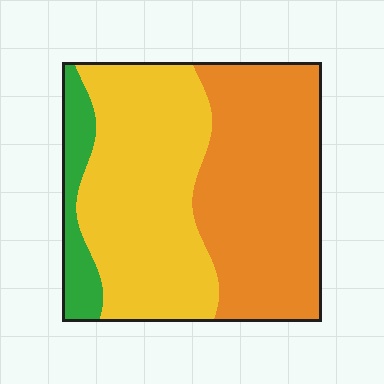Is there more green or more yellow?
Yellow.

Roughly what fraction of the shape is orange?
Orange covers about 45% of the shape.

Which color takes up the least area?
Green, at roughly 10%.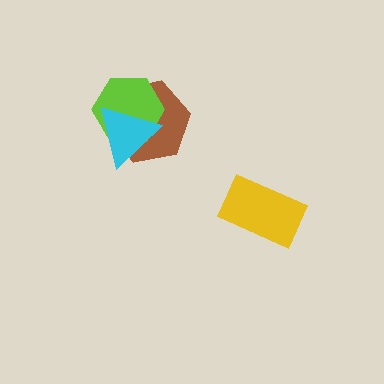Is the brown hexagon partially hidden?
Yes, it is partially covered by another shape.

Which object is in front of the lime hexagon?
The cyan triangle is in front of the lime hexagon.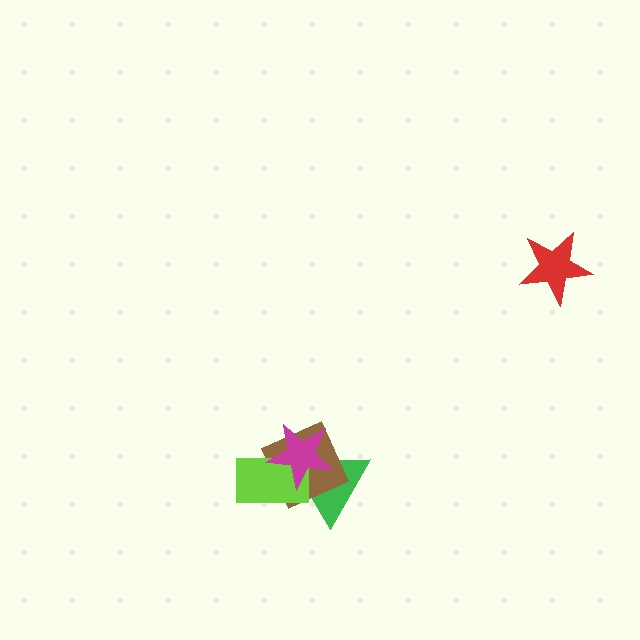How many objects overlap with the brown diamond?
3 objects overlap with the brown diamond.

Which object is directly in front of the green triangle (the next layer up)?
The brown diamond is directly in front of the green triangle.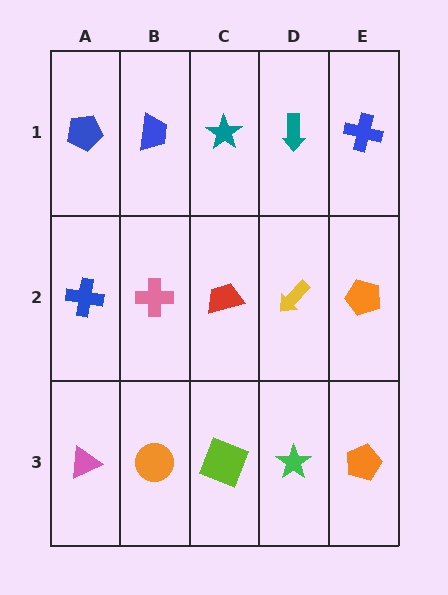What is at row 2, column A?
A blue cross.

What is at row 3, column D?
A green star.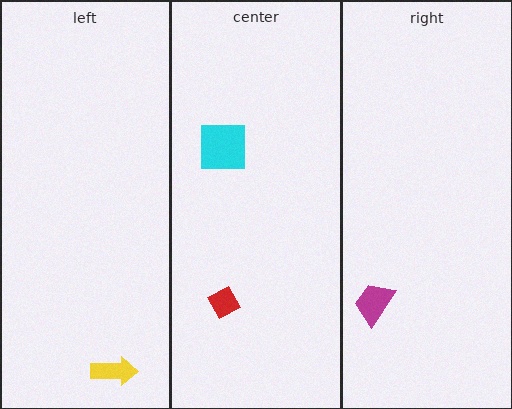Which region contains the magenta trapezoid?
The right region.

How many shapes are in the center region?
2.